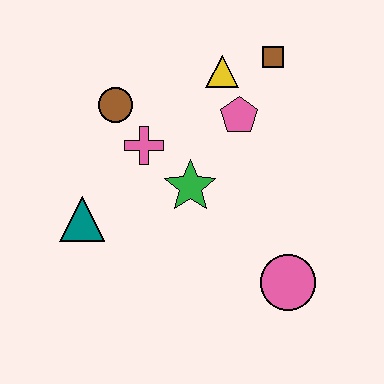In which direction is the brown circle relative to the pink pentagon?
The brown circle is to the left of the pink pentagon.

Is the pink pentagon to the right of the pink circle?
No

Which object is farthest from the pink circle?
The brown circle is farthest from the pink circle.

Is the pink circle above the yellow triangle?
No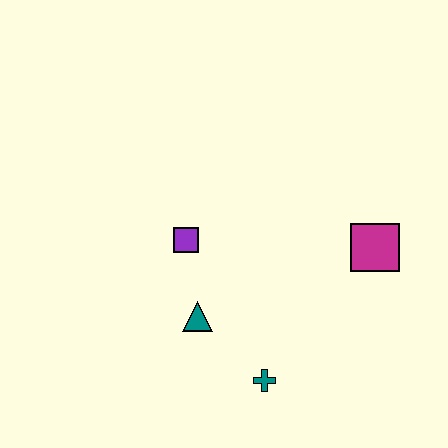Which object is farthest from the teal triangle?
The magenta square is farthest from the teal triangle.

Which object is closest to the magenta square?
The teal cross is closest to the magenta square.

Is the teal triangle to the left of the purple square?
No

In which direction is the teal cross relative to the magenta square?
The teal cross is below the magenta square.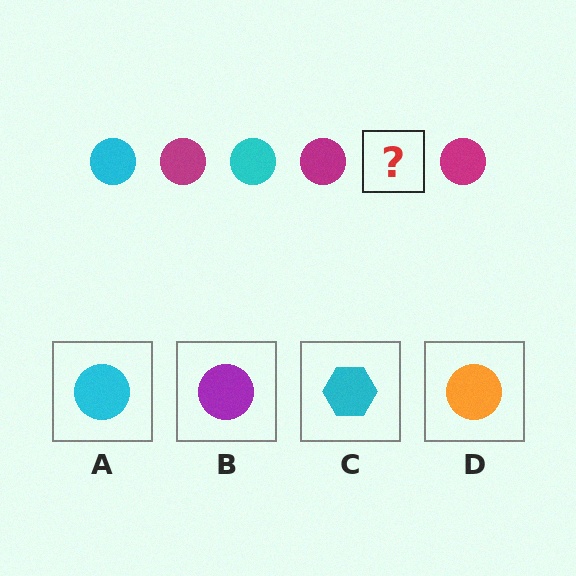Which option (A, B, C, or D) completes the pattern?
A.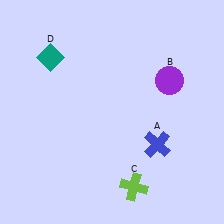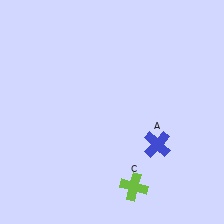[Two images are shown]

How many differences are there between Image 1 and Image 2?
There are 2 differences between the two images.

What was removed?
The purple circle (B), the teal diamond (D) were removed in Image 2.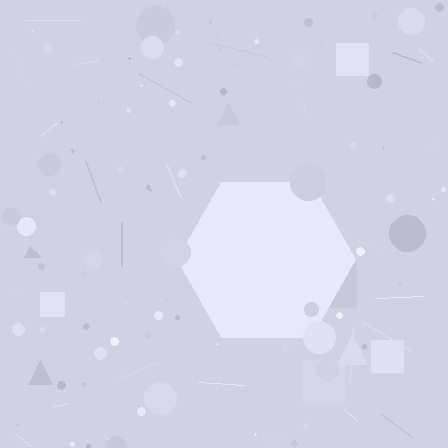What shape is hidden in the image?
A hexagon is hidden in the image.